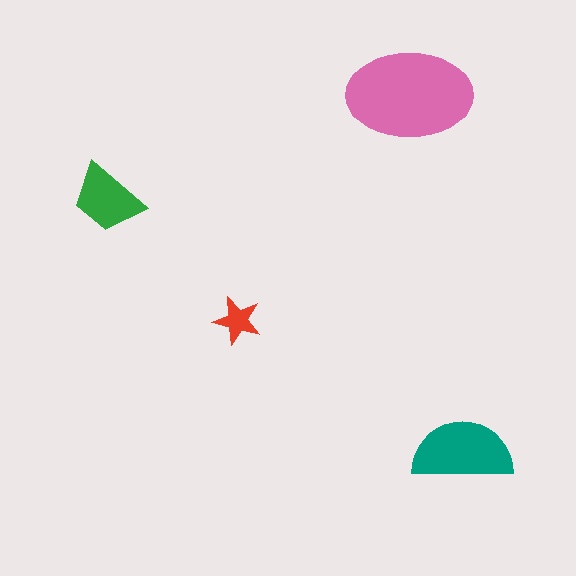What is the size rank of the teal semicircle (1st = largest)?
2nd.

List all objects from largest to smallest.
The pink ellipse, the teal semicircle, the green trapezoid, the red star.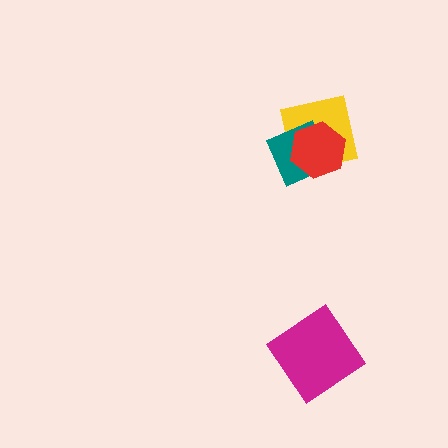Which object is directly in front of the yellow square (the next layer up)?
The teal diamond is directly in front of the yellow square.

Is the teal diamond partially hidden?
Yes, it is partially covered by another shape.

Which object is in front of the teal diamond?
The red hexagon is in front of the teal diamond.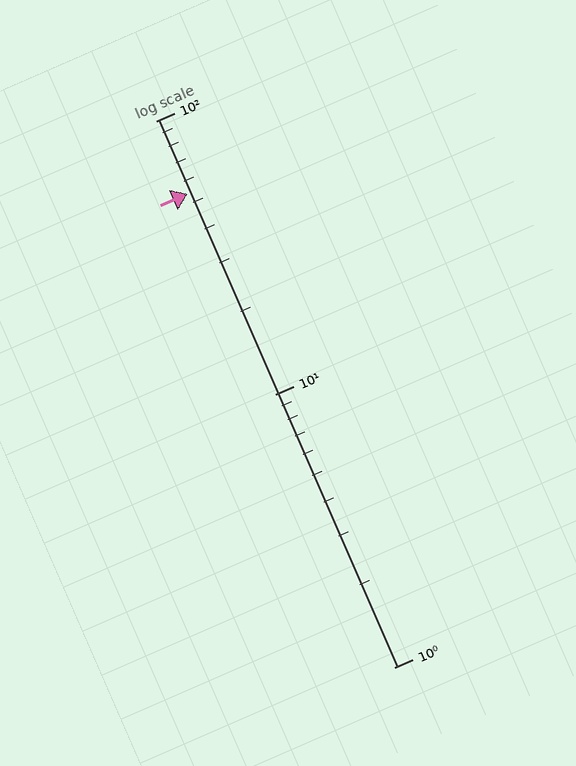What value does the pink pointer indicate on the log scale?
The pointer indicates approximately 54.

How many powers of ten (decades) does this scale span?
The scale spans 2 decades, from 1 to 100.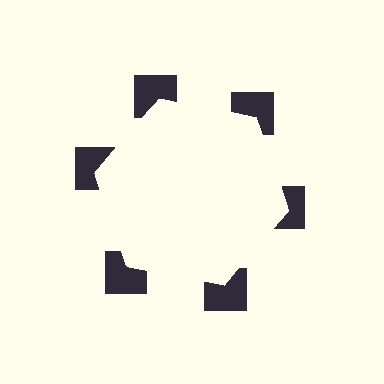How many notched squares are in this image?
There are 6 — one at each vertex of the illusory hexagon.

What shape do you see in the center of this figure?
An illusory hexagon — its edges are inferred from the aligned wedge cuts in the notched squares, not physically drawn.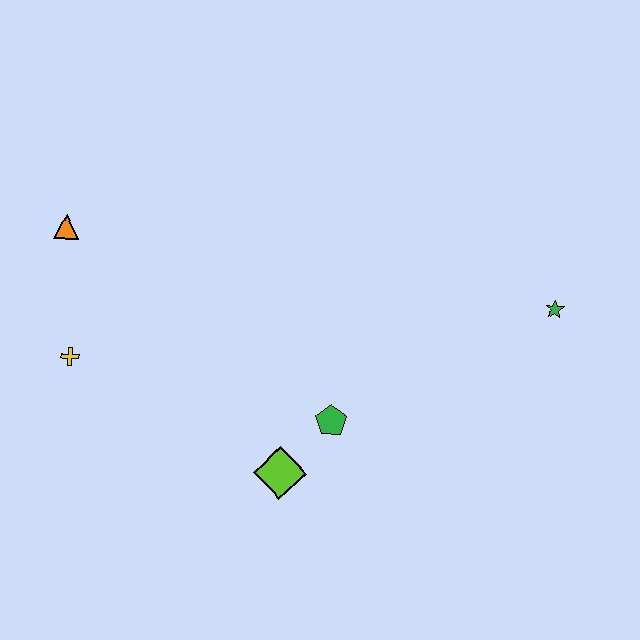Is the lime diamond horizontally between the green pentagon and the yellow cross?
Yes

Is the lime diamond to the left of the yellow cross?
No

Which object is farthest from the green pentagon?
The orange triangle is farthest from the green pentagon.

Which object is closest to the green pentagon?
The lime diamond is closest to the green pentagon.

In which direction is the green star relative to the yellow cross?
The green star is to the right of the yellow cross.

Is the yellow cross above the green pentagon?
Yes